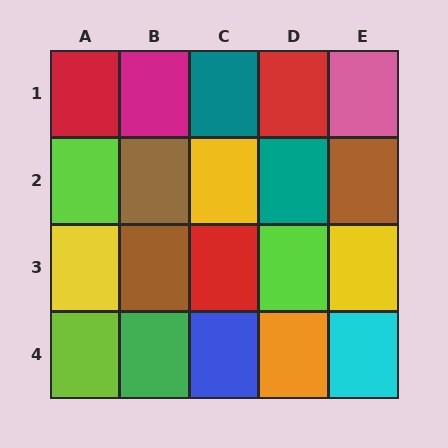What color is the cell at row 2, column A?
Lime.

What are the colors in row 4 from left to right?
Lime, green, blue, orange, cyan.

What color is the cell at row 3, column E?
Yellow.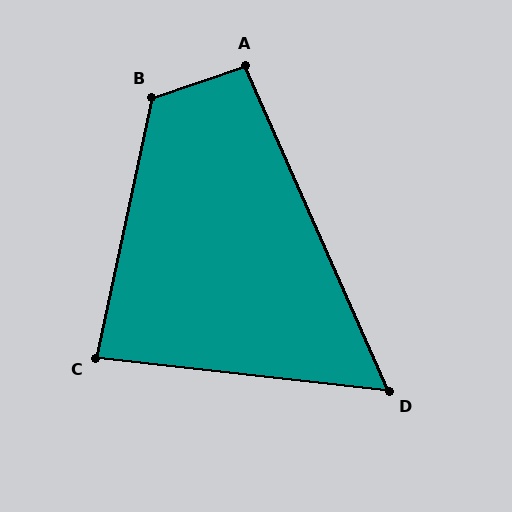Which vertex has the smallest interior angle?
D, at approximately 60 degrees.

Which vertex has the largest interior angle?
B, at approximately 120 degrees.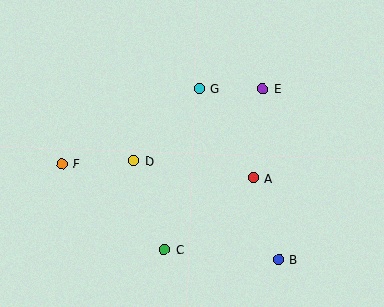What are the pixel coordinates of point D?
Point D is at (134, 161).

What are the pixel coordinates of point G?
Point G is at (200, 89).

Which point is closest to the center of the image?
Point D at (134, 161) is closest to the center.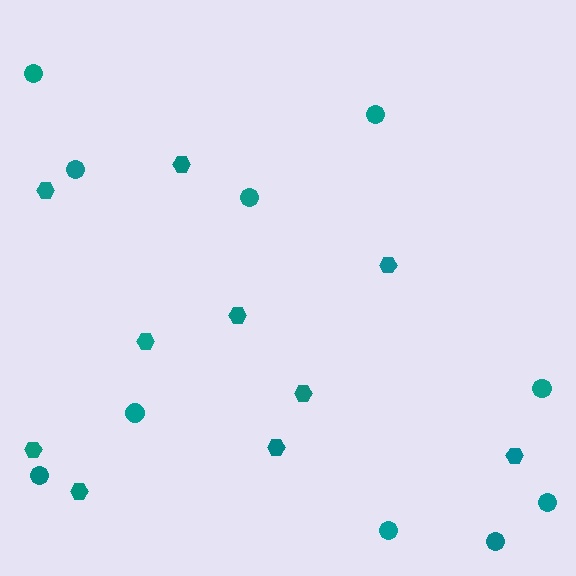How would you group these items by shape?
There are 2 groups: one group of circles (10) and one group of hexagons (10).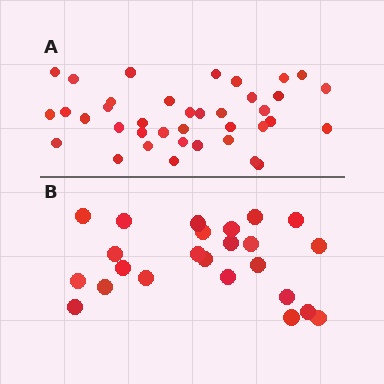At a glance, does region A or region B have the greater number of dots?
Region A (the top region) has more dots.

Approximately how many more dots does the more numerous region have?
Region A has approximately 15 more dots than region B.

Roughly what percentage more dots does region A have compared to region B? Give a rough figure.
About 60% more.